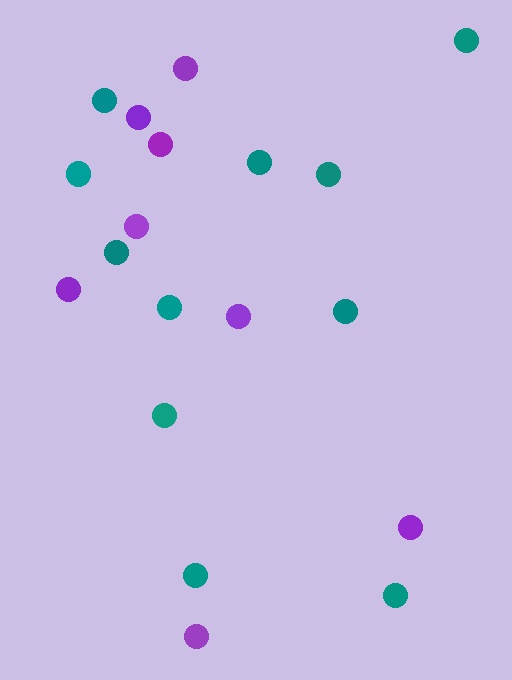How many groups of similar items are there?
There are 2 groups: one group of purple circles (8) and one group of teal circles (11).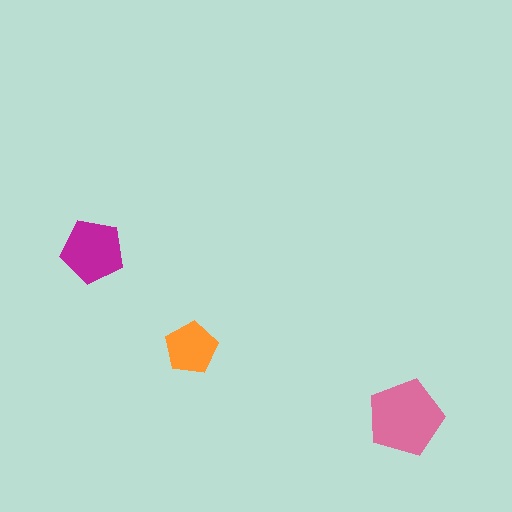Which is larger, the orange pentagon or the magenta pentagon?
The magenta one.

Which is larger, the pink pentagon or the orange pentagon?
The pink one.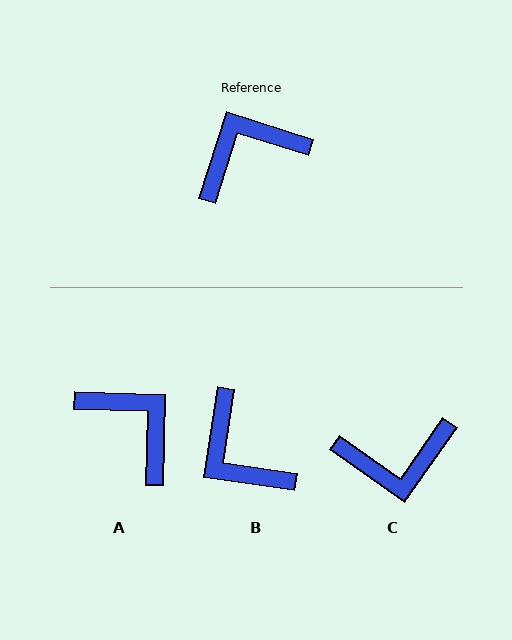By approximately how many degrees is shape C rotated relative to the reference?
Approximately 163 degrees counter-clockwise.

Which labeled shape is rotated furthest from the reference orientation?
C, about 163 degrees away.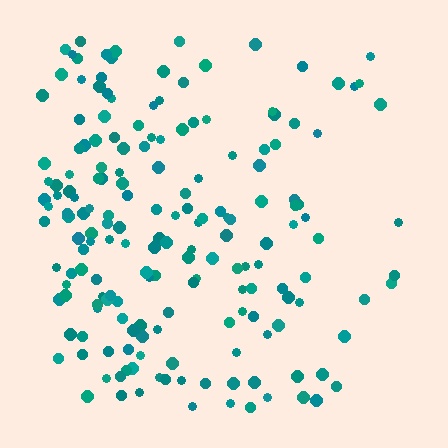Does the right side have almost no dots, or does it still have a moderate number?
Still a moderate number, just noticeably fewer than the left.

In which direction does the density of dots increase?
From right to left, with the left side densest.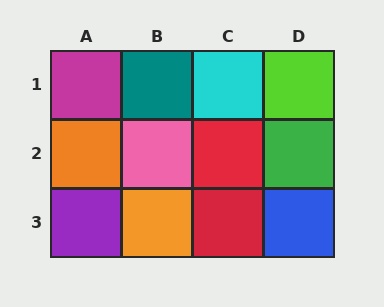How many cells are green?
1 cell is green.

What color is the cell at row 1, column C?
Cyan.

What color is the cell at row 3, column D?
Blue.